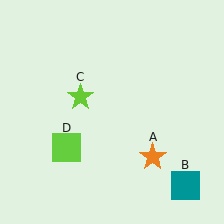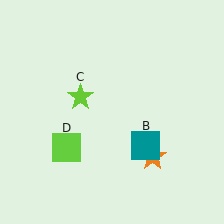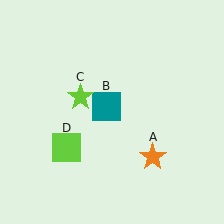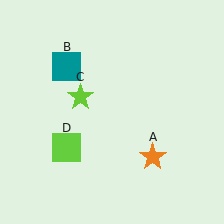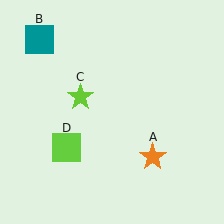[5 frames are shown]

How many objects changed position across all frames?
1 object changed position: teal square (object B).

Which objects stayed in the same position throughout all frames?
Orange star (object A) and lime star (object C) and lime square (object D) remained stationary.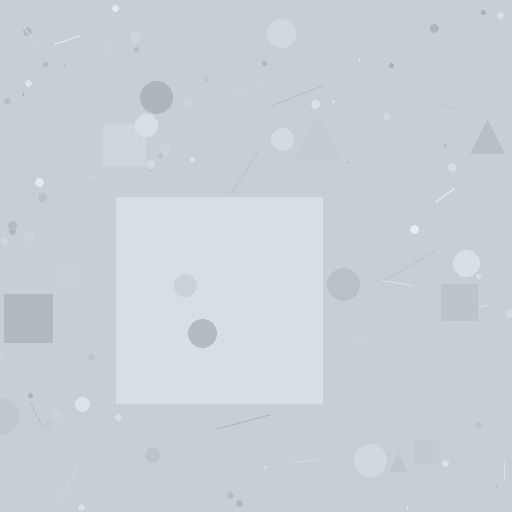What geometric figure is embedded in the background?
A square is embedded in the background.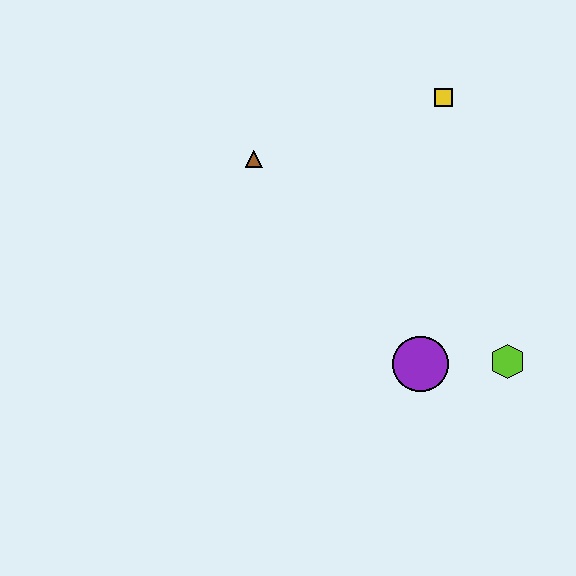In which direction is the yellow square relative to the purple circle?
The yellow square is above the purple circle.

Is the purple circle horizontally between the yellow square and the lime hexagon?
No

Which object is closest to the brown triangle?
The yellow square is closest to the brown triangle.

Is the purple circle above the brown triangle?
No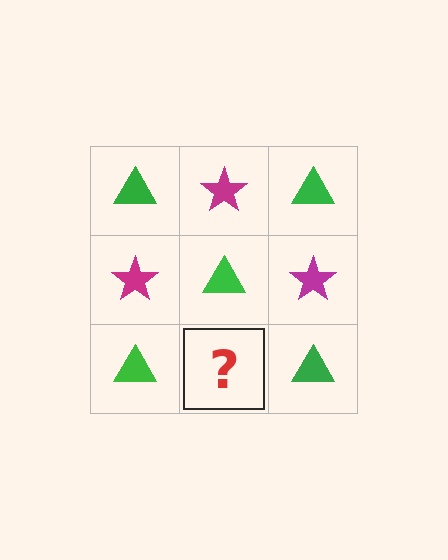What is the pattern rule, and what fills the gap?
The rule is that it alternates green triangle and magenta star in a checkerboard pattern. The gap should be filled with a magenta star.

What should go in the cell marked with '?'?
The missing cell should contain a magenta star.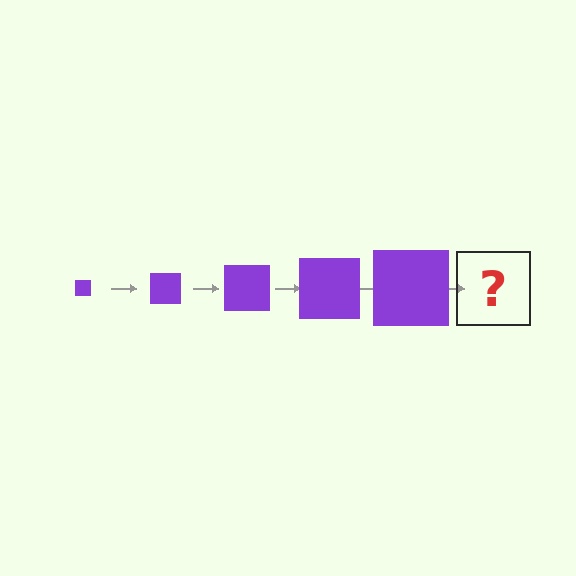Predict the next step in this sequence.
The next step is a purple square, larger than the previous one.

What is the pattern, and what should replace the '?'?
The pattern is that the square gets progressively larger each step. The '?' should be a purple square, larger than the previous one.